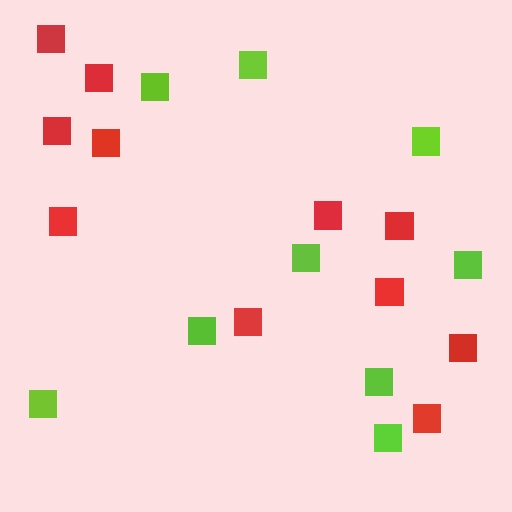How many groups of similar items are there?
There are 2 groups: one group of red squares (11) and one group of lime squares (9).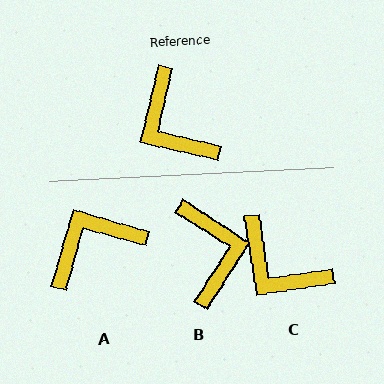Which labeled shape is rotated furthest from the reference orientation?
B, about 160 degrees away.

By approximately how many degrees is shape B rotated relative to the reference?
Approximately 160 degrees counter-clockwise.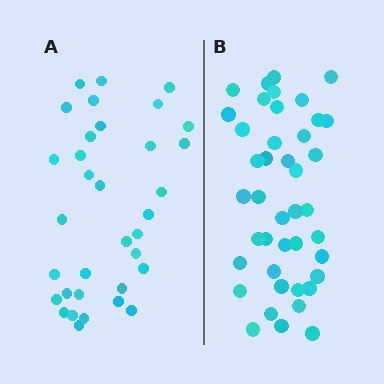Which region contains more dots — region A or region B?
Region B (the right region) has more dots.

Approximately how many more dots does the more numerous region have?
Region B has roughly 8 or so more dots than region A.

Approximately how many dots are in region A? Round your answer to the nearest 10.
About 30 dots. (The exact count is 34, which rounds to 30.)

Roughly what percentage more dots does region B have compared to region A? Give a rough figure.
About 25% more.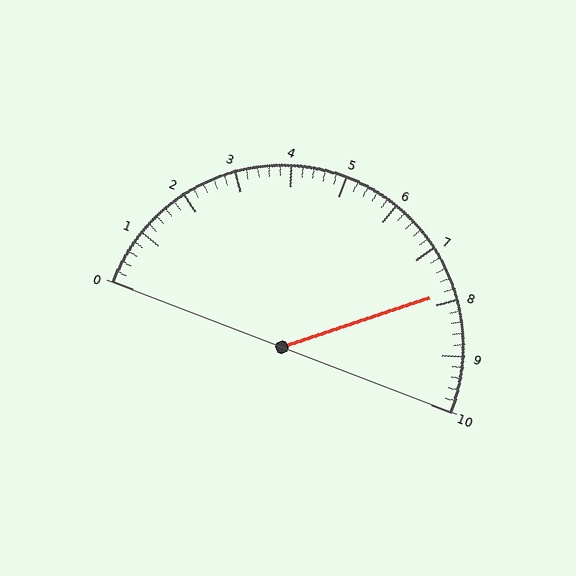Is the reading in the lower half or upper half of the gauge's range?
The reading is in the upper half of the range (0 to 10).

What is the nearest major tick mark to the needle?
The nearest major tick mark is 8.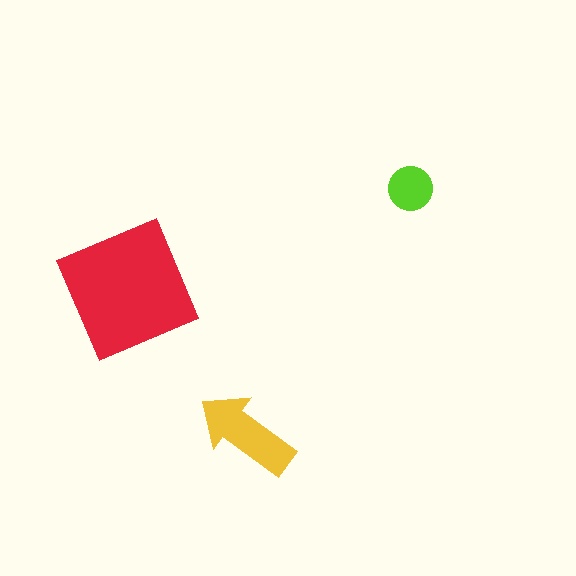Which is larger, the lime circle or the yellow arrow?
The yellow arrow.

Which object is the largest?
The red square.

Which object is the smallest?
The lime circle.